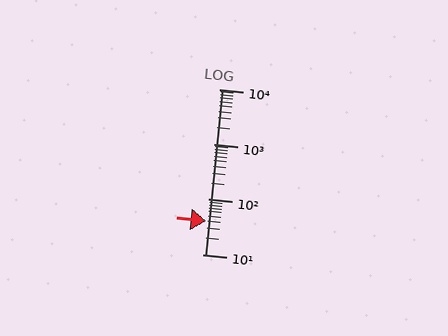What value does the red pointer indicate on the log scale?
The pointer indicates approximately 41.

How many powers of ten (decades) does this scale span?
The scale spans 3 decades, from 10 to 10000.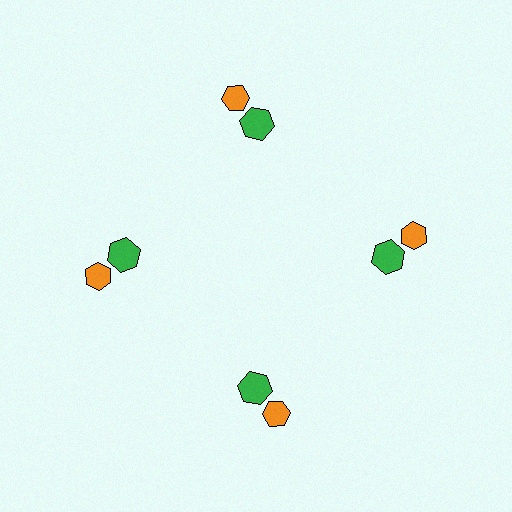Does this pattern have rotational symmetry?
Yes, this pattern has 4-fold rotational symmetry. It looks the same after rotating 90 degrees around the center.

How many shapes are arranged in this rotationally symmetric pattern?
There are 8 shapes, arranged in 4 groups of 2.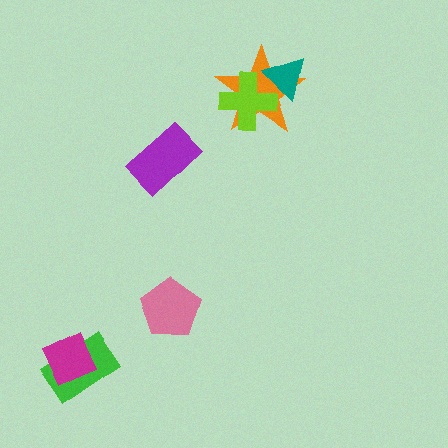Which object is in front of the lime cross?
The teal triangle is in front of the lime cross.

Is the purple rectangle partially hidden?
No, no other shape covers it.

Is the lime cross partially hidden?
Yes, it is partially covered by another shape.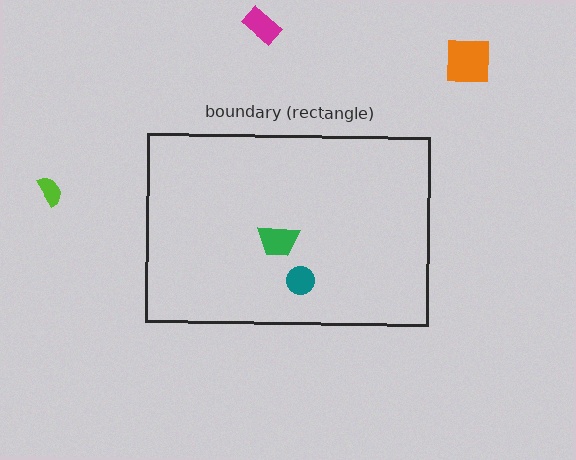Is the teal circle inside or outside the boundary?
Inside.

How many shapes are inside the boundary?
2 inside, 3 outside.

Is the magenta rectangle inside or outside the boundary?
Outside.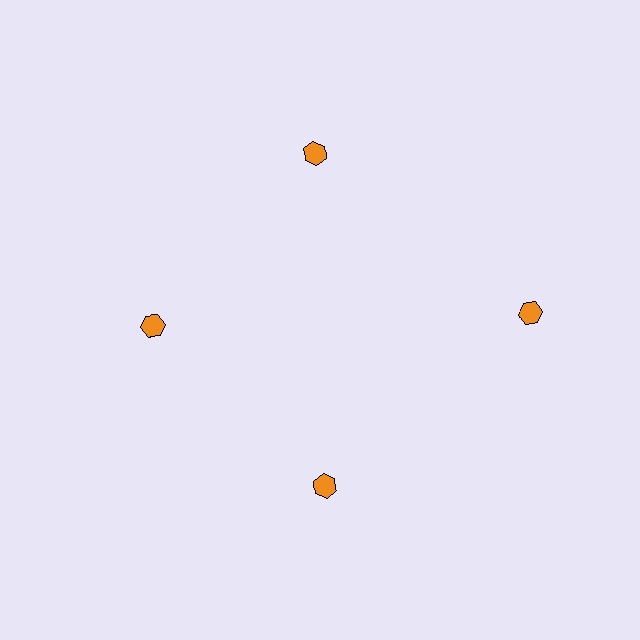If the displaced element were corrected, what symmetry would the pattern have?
It would have 4-fold rotational symmetry — the pattern would map onto itself every 90 degrees.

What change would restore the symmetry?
The symmetry would be restored by moving it inward, back onto the ring so that all 4 hexagons sit at equal angles and equal distance from the center.